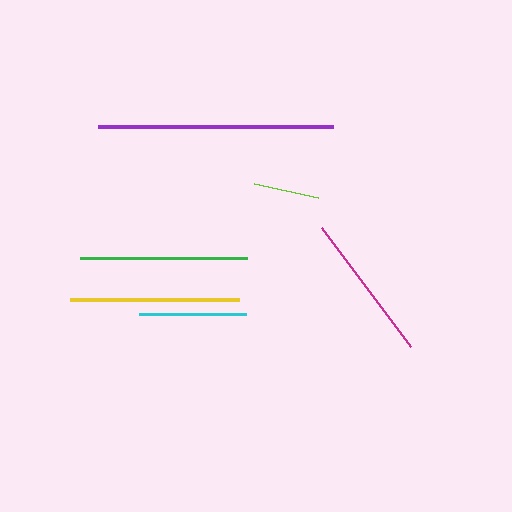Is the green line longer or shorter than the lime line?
The green line is longer than the lime line.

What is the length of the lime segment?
The lime segment is approximately 66 pixels long.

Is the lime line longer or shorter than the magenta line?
The magenta line is longer than the lime line.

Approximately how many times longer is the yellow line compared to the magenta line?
The yellow line is approximately 1.1 times the length of the magenta line.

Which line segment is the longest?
The purple line is the longest at approximately 235 pixels.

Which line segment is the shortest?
The lime line is the shortest at approximately 66 pixels.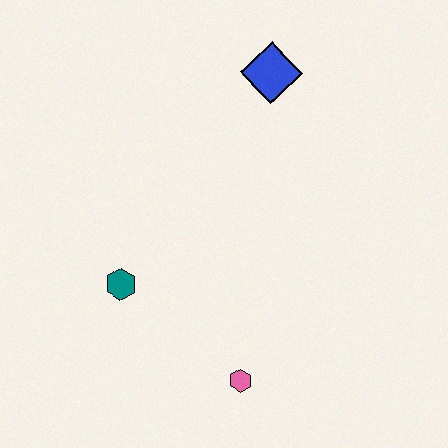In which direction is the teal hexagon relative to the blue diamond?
The teal hexagon is below the blue diamond.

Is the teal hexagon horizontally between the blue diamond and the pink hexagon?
No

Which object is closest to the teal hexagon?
The pink hexagon is closest to the teal hexagon.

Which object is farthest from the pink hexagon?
The blue diamond is farthest from the pink hexagon.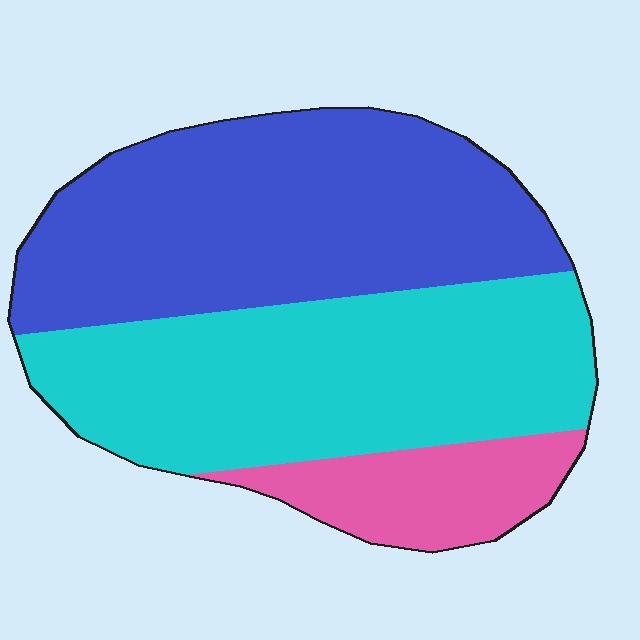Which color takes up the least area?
Pink, at roughly 15%.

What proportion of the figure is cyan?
Cyan covers 42% of the figure.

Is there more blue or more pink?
Blue.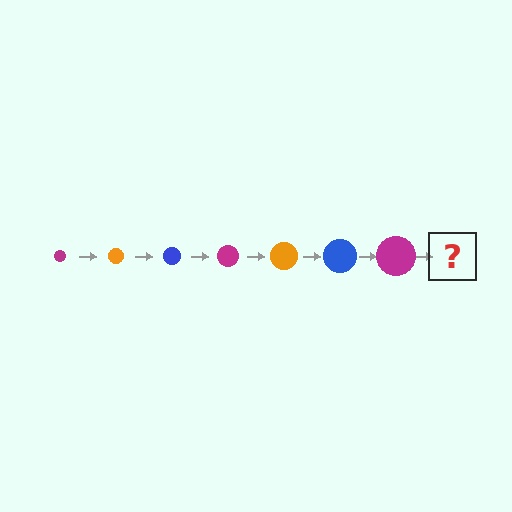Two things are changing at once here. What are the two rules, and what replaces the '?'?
The two rules are that the circle grows larger each step and the color cycles through magenta, orange, and blue. The '?' should be an orange circle, larger than the previous one.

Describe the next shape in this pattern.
It should be an orange circle, larger than the previous one.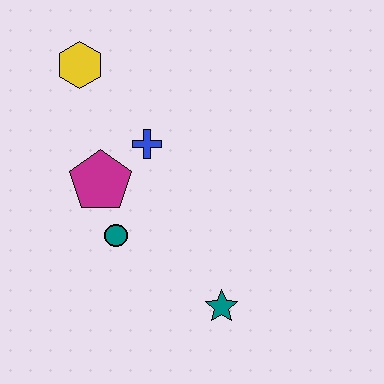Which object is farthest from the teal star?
The yellow hexagon is farthest from the teal star.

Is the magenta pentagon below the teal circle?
No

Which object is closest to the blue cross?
The magenta pentagon is closest to the blue cross.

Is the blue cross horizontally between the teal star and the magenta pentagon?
Yes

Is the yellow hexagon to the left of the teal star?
Yes